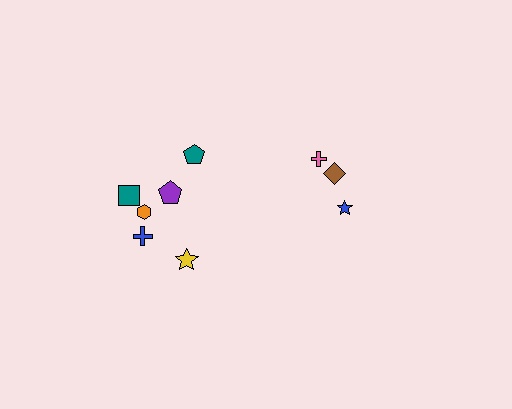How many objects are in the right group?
There are 3 objects.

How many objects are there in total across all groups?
There are 9 objects.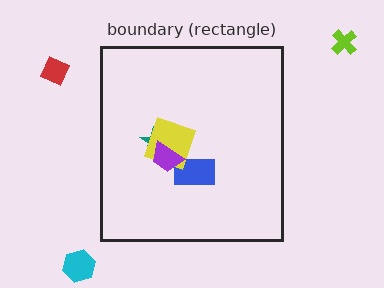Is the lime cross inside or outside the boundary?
Outside.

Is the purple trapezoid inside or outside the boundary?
Inside.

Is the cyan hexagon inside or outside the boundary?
Outside.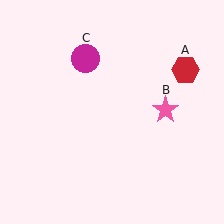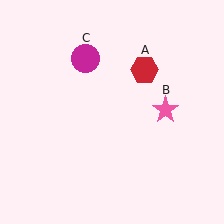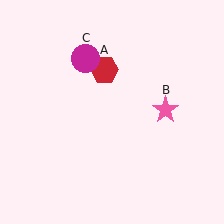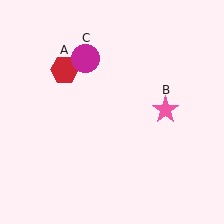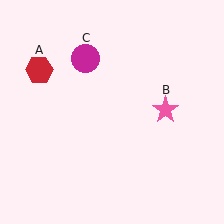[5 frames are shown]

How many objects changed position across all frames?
1 object changed position: red hexagon (object A).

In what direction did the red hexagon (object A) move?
The red hexagon (object A) moved left.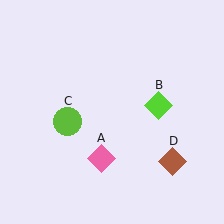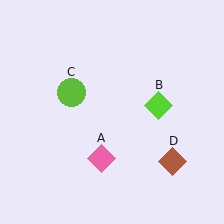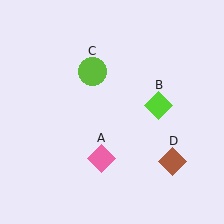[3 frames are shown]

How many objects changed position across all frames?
1 object changed position: lime circle (object C).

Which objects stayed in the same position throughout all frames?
Pink diamond (object A) and lime diamond (object B) and brown diamond (object D) remained stationary.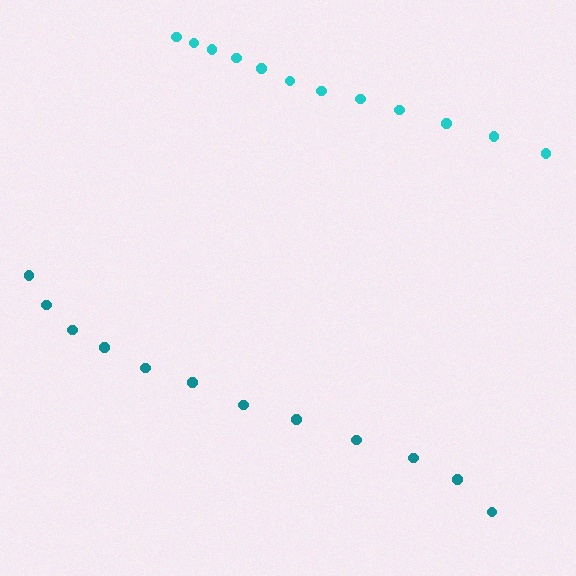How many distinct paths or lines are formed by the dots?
There are 2 distinct paths.